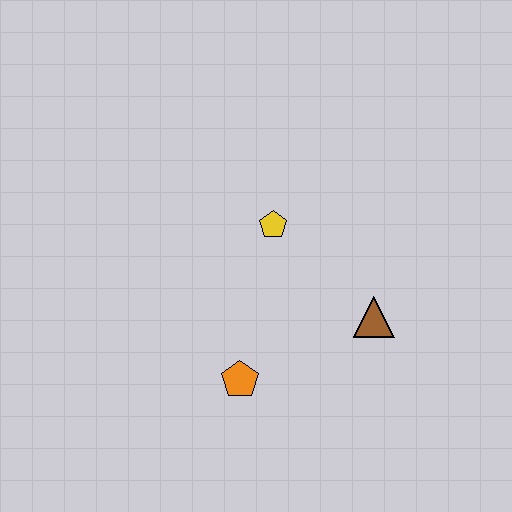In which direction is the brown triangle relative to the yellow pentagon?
The brown triangle is to the right of the yellow pentagon.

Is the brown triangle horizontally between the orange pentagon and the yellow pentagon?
No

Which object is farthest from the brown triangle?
The orange pentagon is farthest from the brown triangle.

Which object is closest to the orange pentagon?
The brown triangle is closest to the orange pentagon.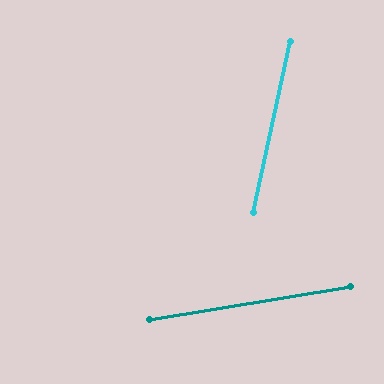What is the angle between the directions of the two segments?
Approximately 68 degrees.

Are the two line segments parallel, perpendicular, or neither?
Neither parallel nor perpendicular — they differ by about 68°.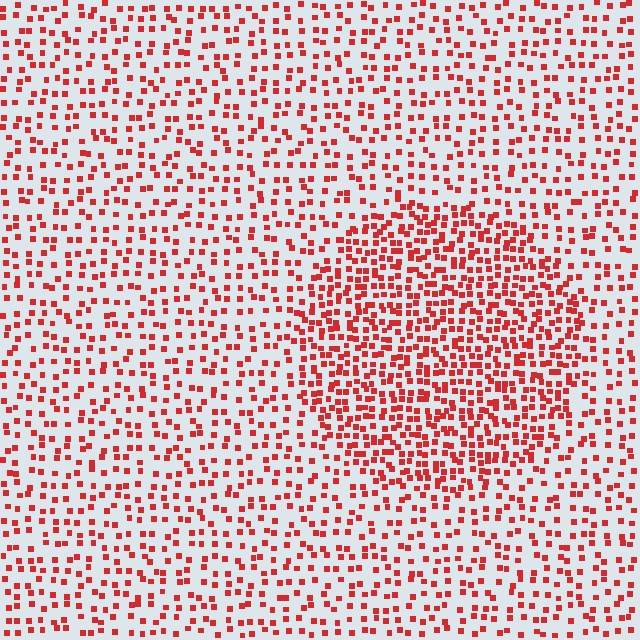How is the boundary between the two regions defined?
The boundary is defined by a change in element density (approximately 1.9x ratio). All elements are the same color, size, and shape.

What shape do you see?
I see a circle.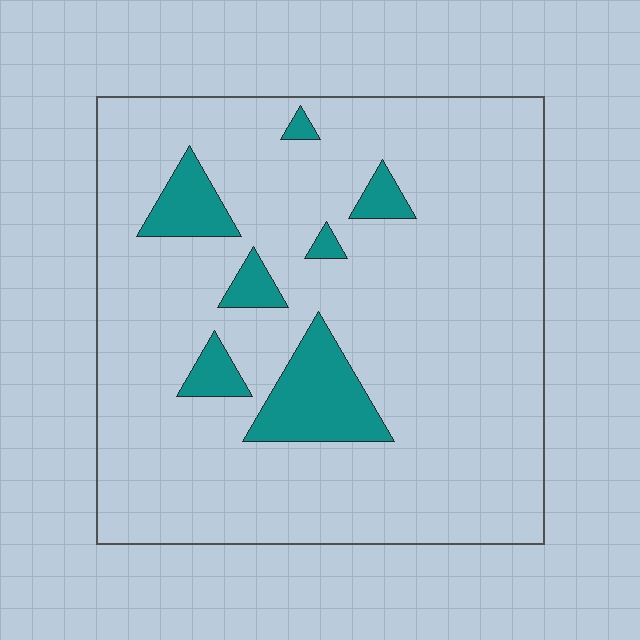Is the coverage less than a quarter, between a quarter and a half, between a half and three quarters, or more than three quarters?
Less than a quarter.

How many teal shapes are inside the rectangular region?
7.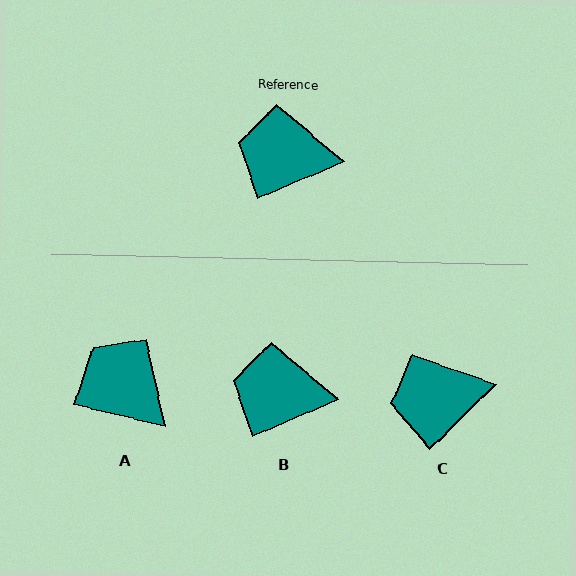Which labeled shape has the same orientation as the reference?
B.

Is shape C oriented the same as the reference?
No, it is off by about 21 degrees.